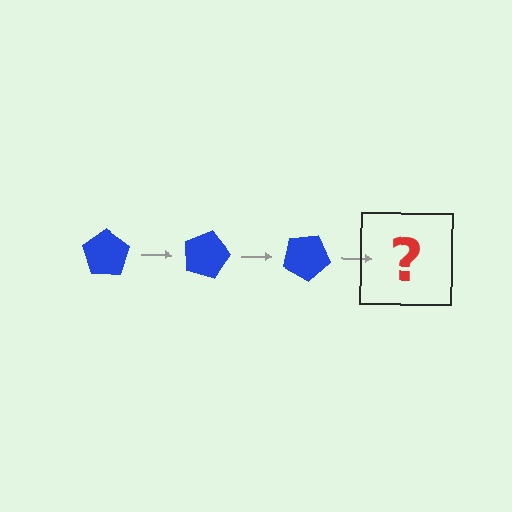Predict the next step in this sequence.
The next step is a blue pentagon rotated 45 degrees.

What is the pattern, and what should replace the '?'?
The pattern is that the pentagon rotates 15 degrees each step. The '?' should be a blue pentagon rotated 45 degrees.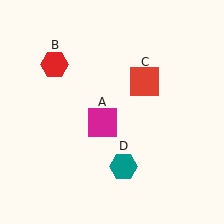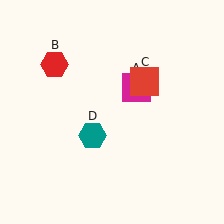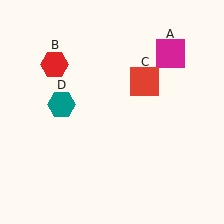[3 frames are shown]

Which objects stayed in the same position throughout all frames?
Red hexagon (object B) and red square (object C) remained stationary.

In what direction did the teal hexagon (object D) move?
The teal hexagon (object D) moved up and to the left.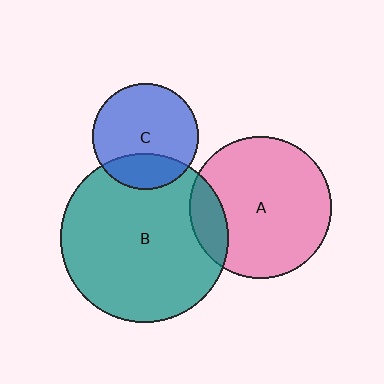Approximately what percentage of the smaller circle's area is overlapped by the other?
Approximately 15%.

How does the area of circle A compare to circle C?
Approximately 1.8 times.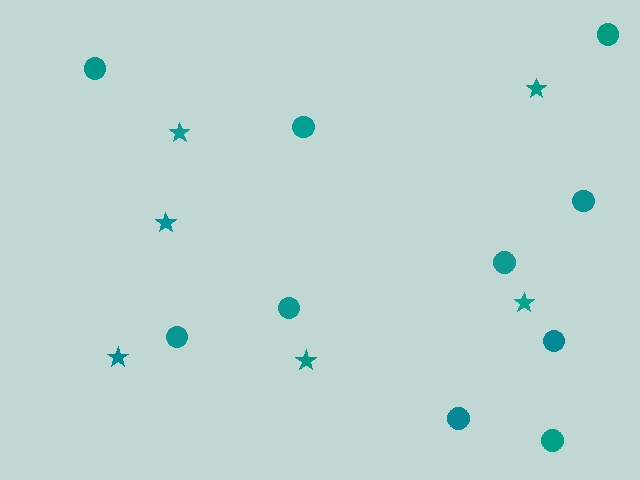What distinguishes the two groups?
There are 2 groups: one group of circles (10) and one group of stars (6).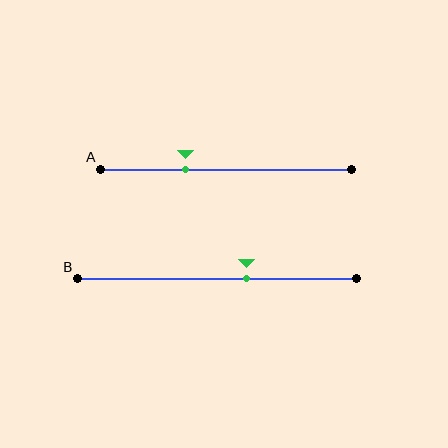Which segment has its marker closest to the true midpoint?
Segment B has its marker closest to the true midpoint.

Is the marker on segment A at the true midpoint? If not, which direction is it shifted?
No, the marker on segment A is shifted to the left by about 16% of the segment length.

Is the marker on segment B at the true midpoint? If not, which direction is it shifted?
No, the marker on segment B is shifted to the right by about 11% of the segment length.